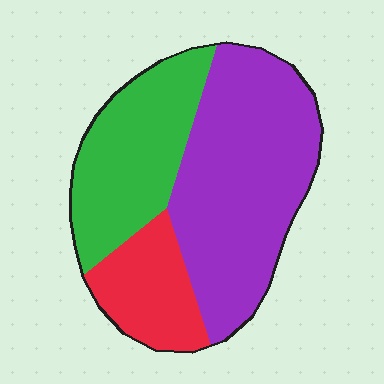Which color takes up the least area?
Red, at roughly 20%.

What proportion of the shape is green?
Green takes up between a sixth and a third of the shape.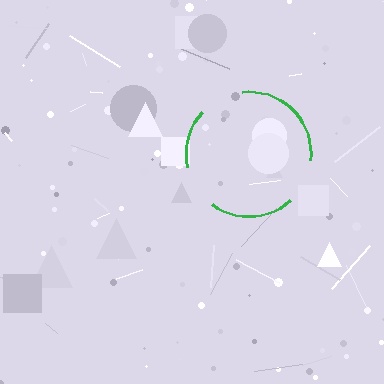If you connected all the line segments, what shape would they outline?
They would outline a circle.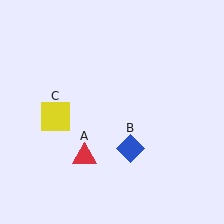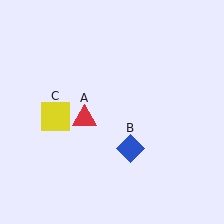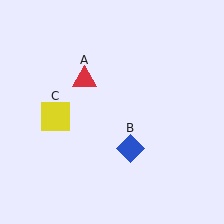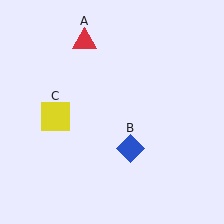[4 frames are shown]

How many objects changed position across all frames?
1 object changed position: red triangle (object A).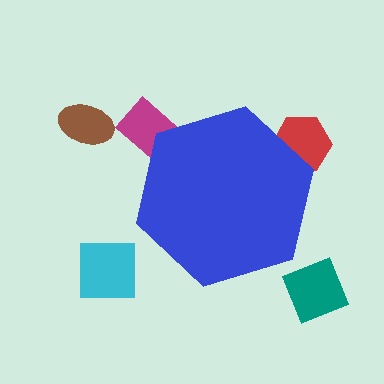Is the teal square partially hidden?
No, the teal square is fully visible.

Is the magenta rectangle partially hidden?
Yes, the magenta rectangle is partially hidden behind the blue hexagon.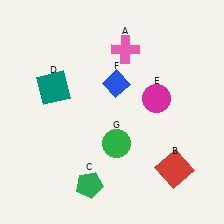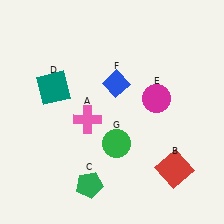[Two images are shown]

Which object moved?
The pink cross (A) moved down.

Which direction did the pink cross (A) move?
The pink cross (A) moved down.